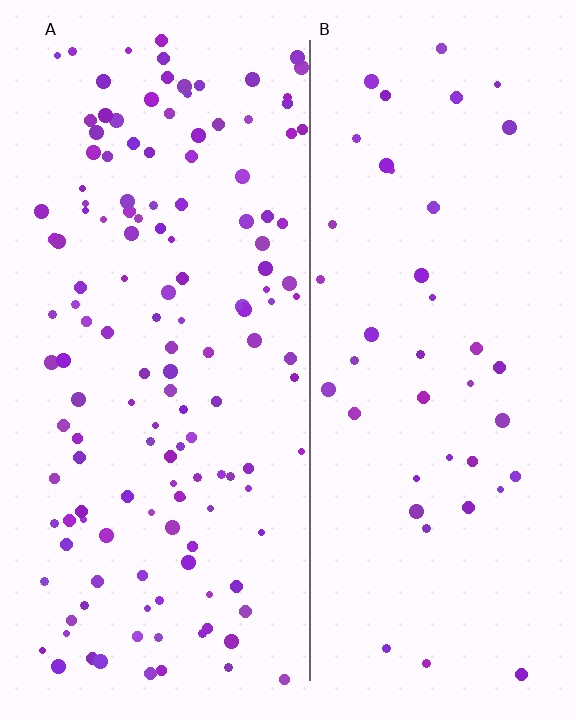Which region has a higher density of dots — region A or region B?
A (the left).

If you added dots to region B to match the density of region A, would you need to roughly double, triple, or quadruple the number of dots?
Approximately triple.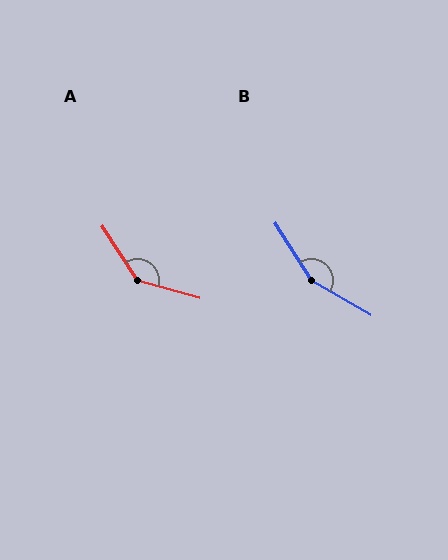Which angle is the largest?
B, at approximately 152 degrees.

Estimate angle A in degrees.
Approximately 138 degrees.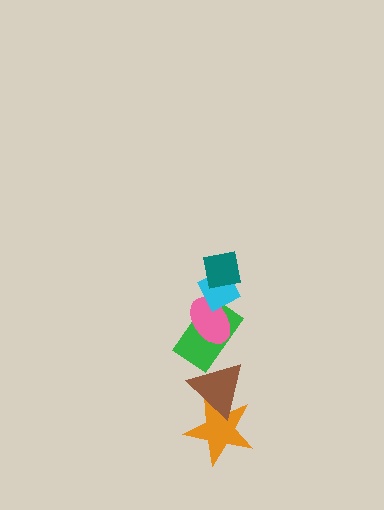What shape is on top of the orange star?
The brown triangle is on top of the orange star.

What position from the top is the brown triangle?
The brown triangle is 5th from the top.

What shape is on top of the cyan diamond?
The teal square is on top of the cyan diamond.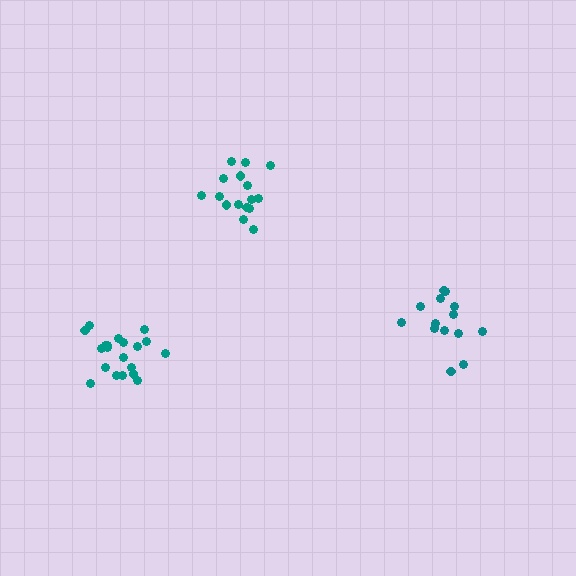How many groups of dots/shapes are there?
There are 3 groups.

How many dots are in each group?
Group 1: 14 dots, Group 2: 16 dots, Group 3: 20 dots (50 total).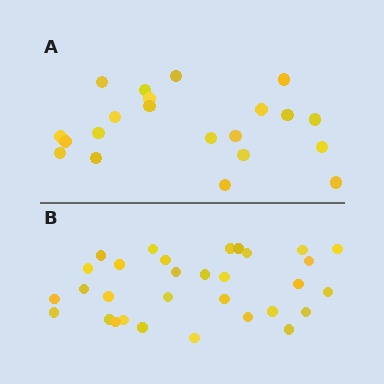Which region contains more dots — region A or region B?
Region B (the bottom region) has more dots.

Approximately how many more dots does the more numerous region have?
Region B has roughly 10 or so more dots than region A.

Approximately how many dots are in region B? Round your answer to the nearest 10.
About 30 dots. (The exact count is 31, which rounds to 30.)